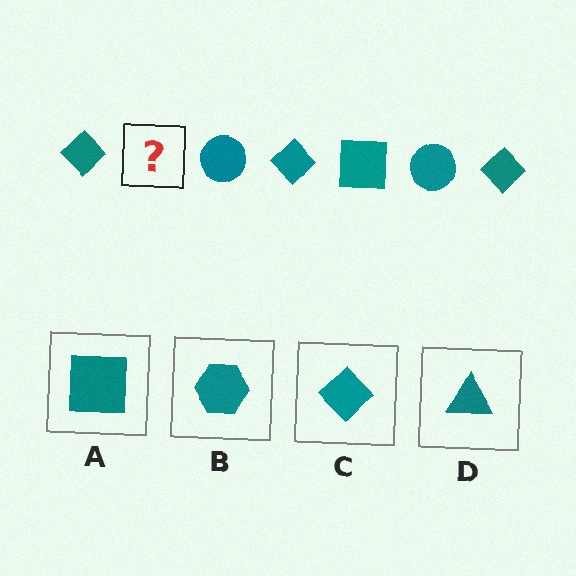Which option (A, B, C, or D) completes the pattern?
A.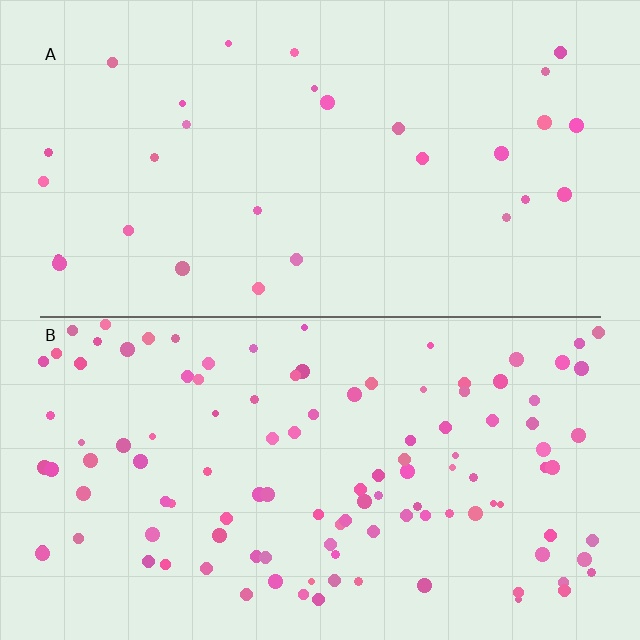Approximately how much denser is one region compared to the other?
Approximately 3.8× — region B over region A.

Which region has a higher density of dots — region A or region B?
B (the bottom).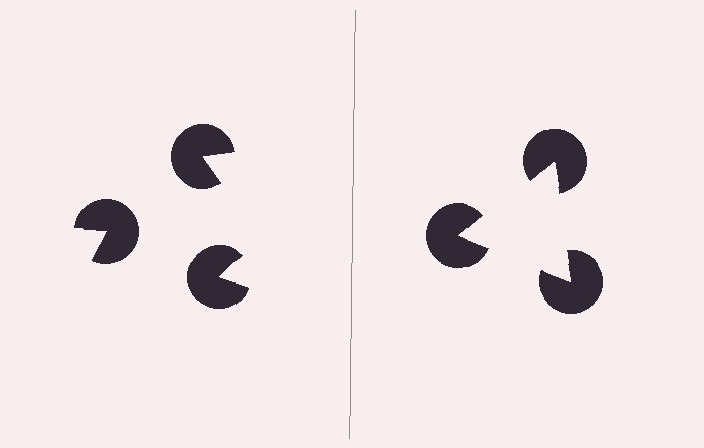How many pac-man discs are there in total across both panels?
6 — 3 on each side.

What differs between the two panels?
The pac-man discs are positioned identically on both sides; only the wedge orientations differ. On the right they align to a triangle; on the left they are misaligned.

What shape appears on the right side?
An illusory triangle.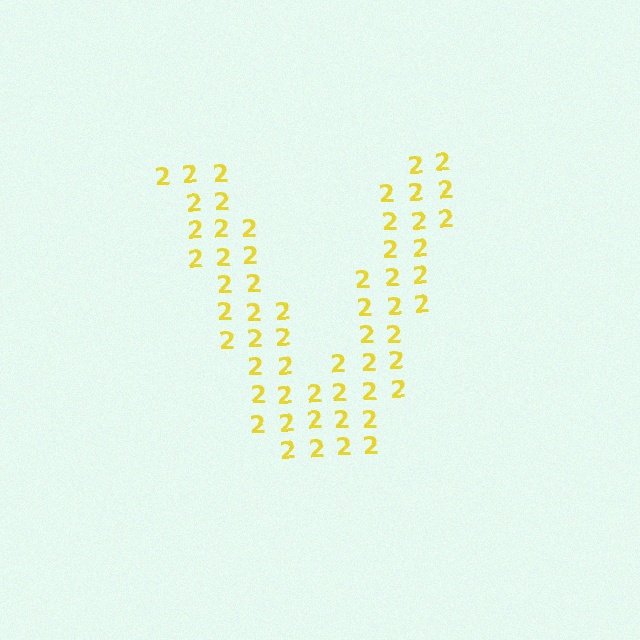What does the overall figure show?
The overall figure shows the letter V.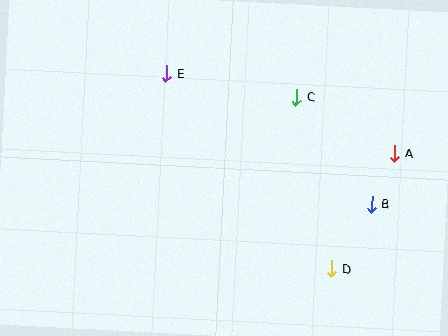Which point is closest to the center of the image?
Point C at (297, 97) is closest to the center.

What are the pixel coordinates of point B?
Point B is at (372, 204).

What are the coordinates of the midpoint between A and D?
The midpoint between A and D is at (363, 211).